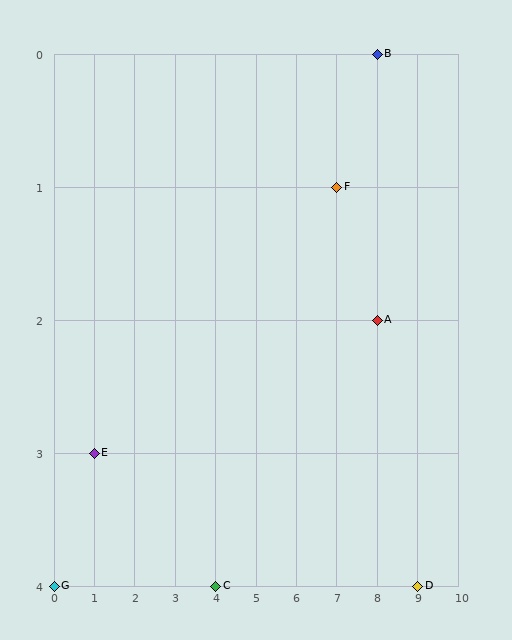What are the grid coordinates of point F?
Point F is at grid coordinates (7, 1).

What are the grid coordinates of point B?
Point B is at grid coordinates (8, 0).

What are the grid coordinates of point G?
Point G is at grid coordinates (0, 4).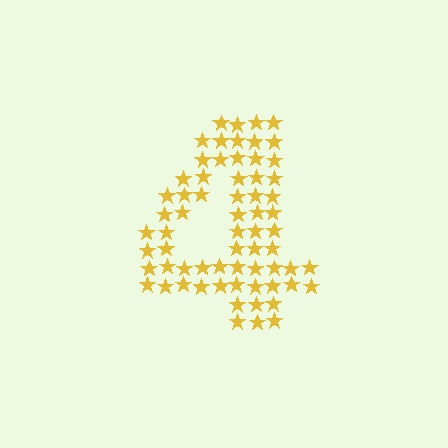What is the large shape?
The large shape is the digit 4.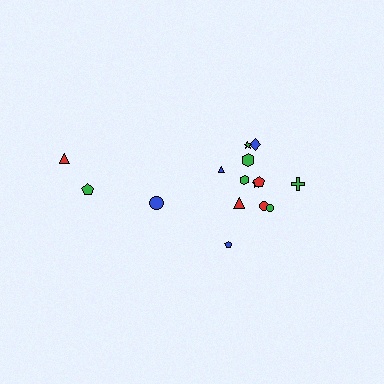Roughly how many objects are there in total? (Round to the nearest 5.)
Roughly 15 objects in total.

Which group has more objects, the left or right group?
The right group.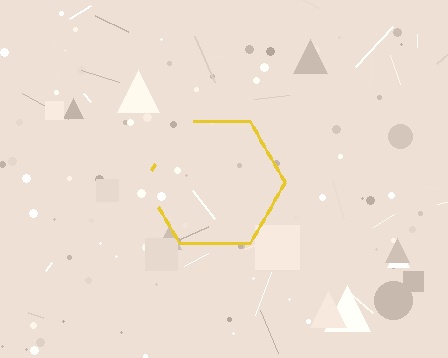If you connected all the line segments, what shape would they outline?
They would outline a hexagon.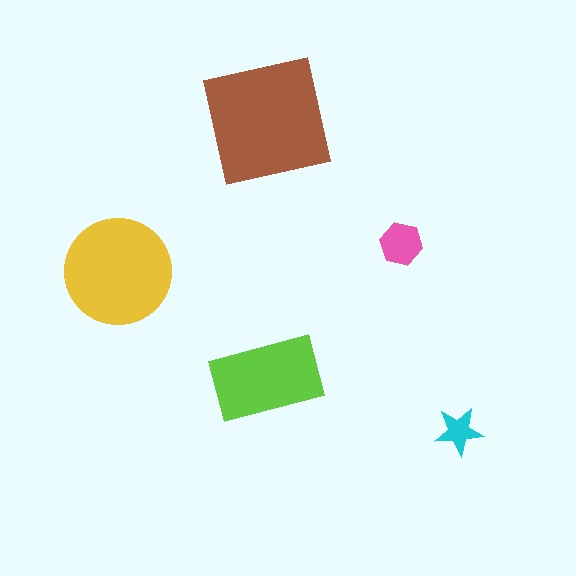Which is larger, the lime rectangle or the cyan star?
The lime rectangle.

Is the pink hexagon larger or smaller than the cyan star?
Larger.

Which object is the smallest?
The cyan star.